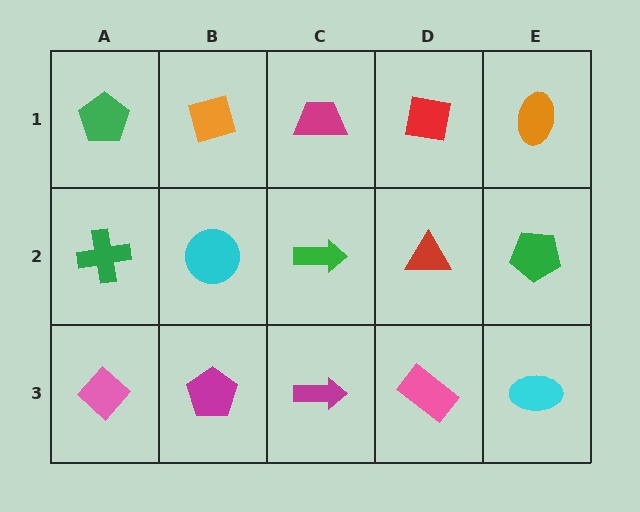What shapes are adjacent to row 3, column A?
A green cross (row 2, column A), a magenta pentagon (row 3, column B).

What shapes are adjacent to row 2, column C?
A magenta trapezoid (row 1, column C), a magenta arrow (row 3, column C), a cyan circle (row 2, column B), a red triangle (row 2, column D).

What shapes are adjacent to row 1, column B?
A cyan circle (row 2, column B), a green pentagon (row 1, column A), a magenta trapezoid (row 1, column C).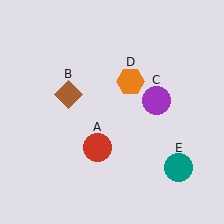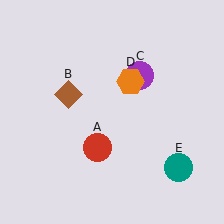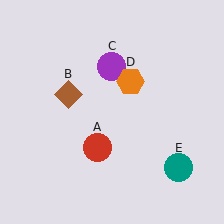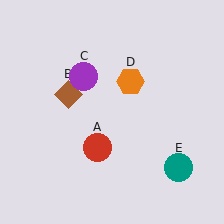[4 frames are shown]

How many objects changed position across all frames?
1 object changed position: purple circle (object C).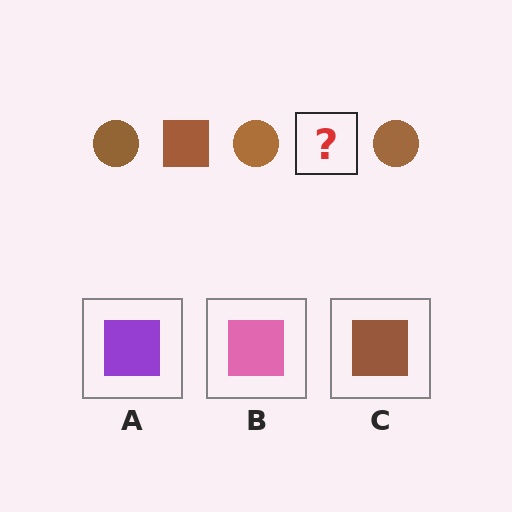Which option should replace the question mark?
Option C.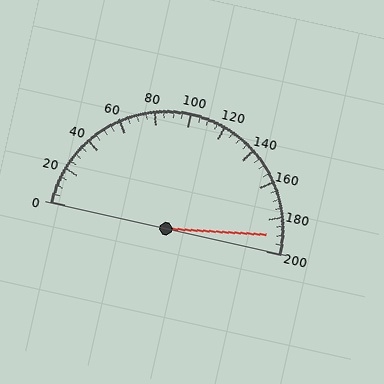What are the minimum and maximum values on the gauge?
The gauge ranges from 0 to 200.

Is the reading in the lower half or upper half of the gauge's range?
The reading is in the upper half of the range (0 to 200).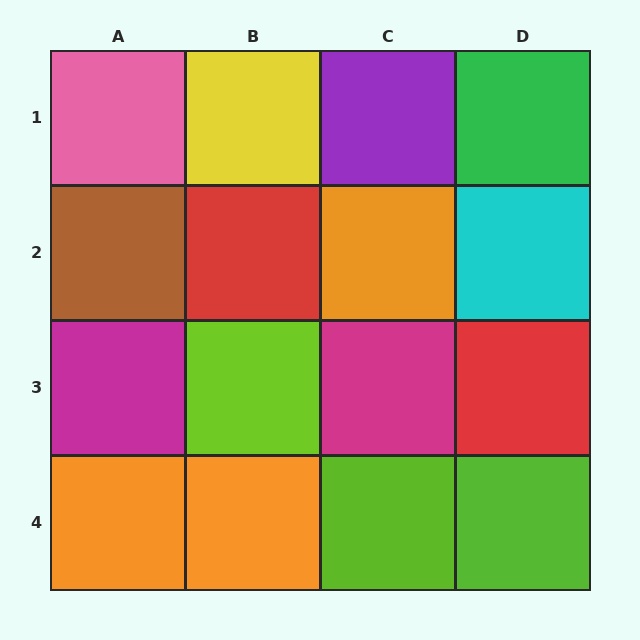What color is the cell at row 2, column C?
Orange.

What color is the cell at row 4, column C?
Lime.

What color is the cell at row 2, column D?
Cyan.